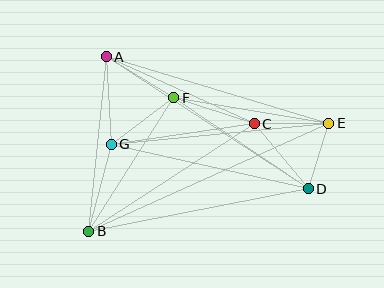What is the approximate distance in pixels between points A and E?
The distance between A and E is approximately 232 pixels.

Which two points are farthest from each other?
Points B and E are farthest from each other.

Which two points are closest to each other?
Points D and E are closest to each other.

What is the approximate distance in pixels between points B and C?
The distance between B and C is approximately 198 pixels.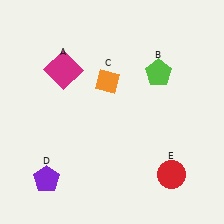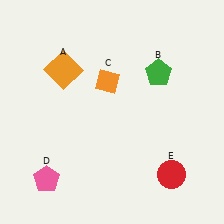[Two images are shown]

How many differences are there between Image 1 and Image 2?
There are 3 differences between the two images.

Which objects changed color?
A changed from magenta to orange. B changed from lime to green. D changed from purple to pink.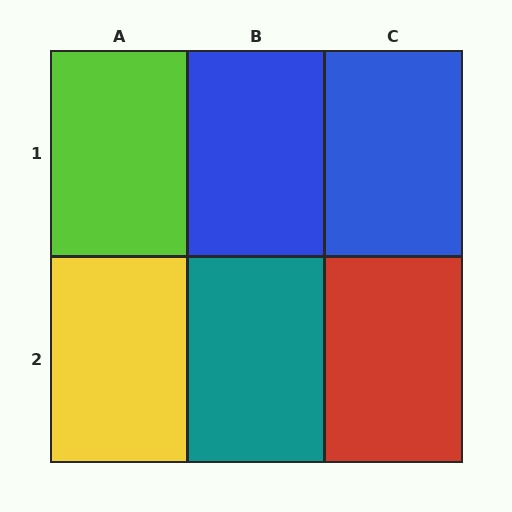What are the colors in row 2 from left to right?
Yellow, teal, red.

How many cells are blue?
2 cells are blue.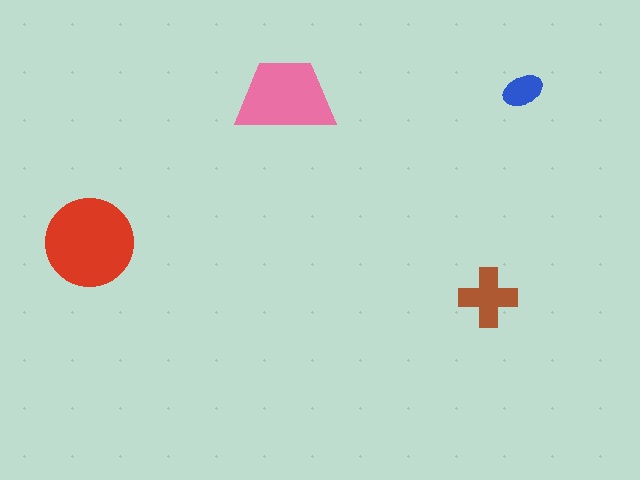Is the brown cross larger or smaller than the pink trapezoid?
Smaller.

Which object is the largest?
The red circle.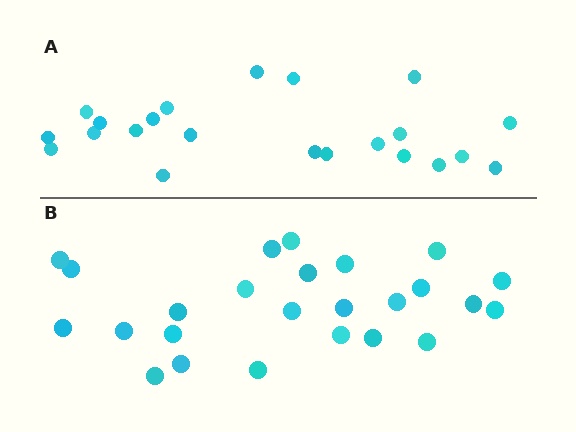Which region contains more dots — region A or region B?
Region B (the bottom region) has more dots.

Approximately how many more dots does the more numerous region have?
Region B has just a few more — roughly 2 or 3 more dots than region A.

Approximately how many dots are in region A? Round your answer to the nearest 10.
About 20 dots. (The exact count is 22, which rounds to 20.)